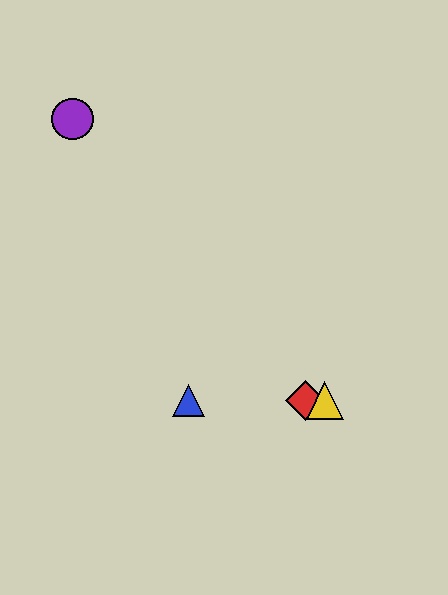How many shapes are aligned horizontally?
4 shapes (the red diamond, the blue triangle, the green triangle, the yellow triangle) are aligned horizontally.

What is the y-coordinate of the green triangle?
The green triangle is at y≈400.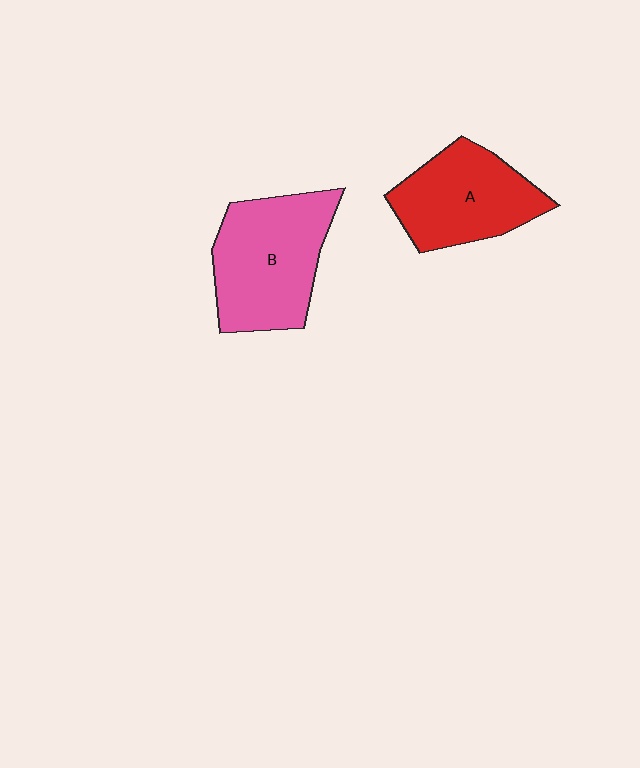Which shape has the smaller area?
Shape A (red).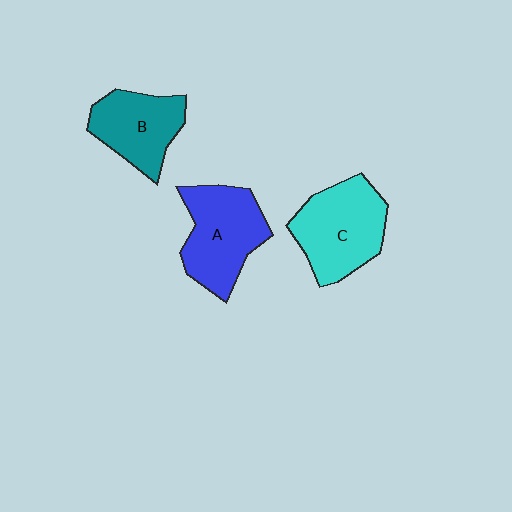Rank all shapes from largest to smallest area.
From largest to smallest: C (cyan), A (blue), B (teal).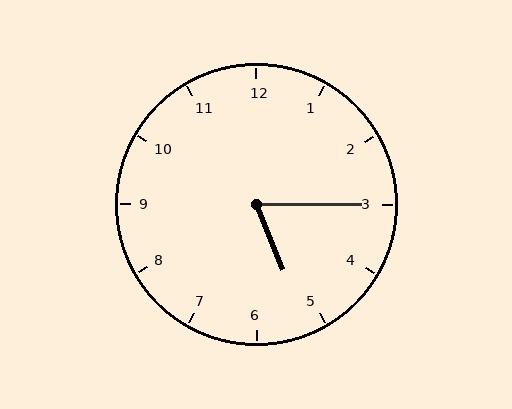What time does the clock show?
5:15.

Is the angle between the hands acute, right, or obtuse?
It is acute.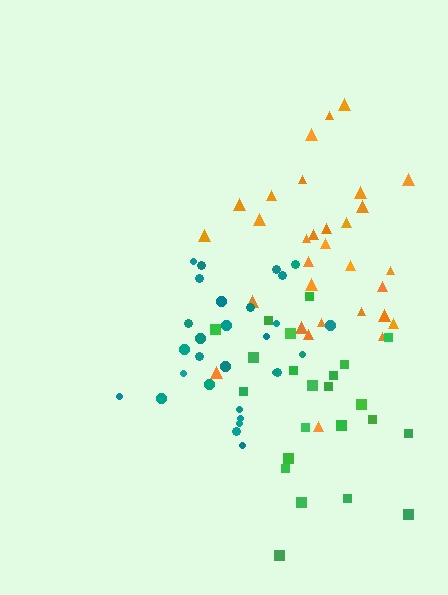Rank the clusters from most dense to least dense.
teal, orange, green.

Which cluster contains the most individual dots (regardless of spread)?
Orange (31).